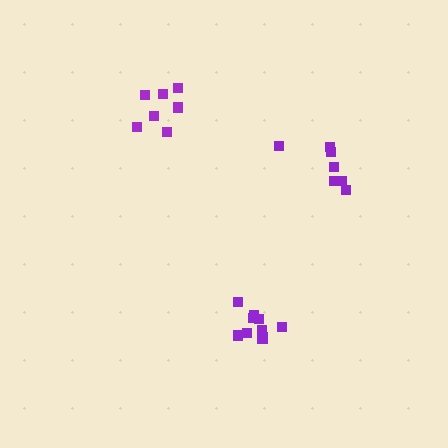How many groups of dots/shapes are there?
There are 3 groups.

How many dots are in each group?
Group 1: 10 dots, Group 2: 7 dots, Group 3: 7 dots (24 total).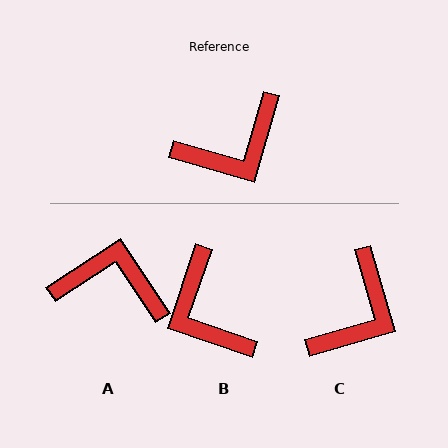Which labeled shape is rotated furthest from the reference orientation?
A, about 139 degrees away.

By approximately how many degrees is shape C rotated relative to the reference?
Approximately 32 degrees counter-clockwise.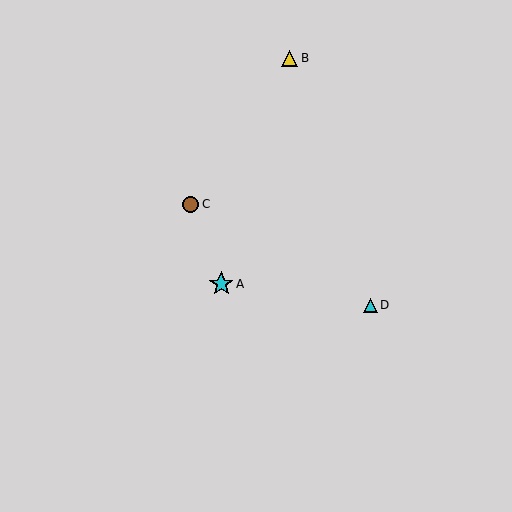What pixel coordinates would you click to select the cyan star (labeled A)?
Click at (221, 284) to select the cyan star A.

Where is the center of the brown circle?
The center of the brown circle is at (190, 204).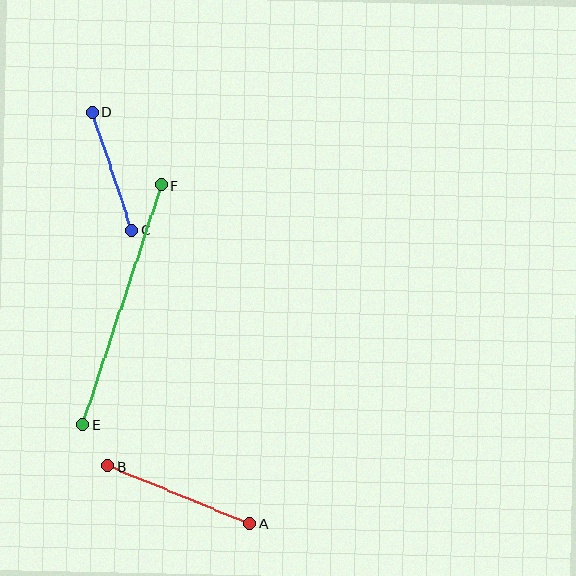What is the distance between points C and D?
The distance is approximately 124 pixels.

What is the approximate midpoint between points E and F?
The midpoint is at approximately (122, 305) pixels.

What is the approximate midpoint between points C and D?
The midpoint is at approximately (112, 171) pixels.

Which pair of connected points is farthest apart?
Points E and F are farthest apart.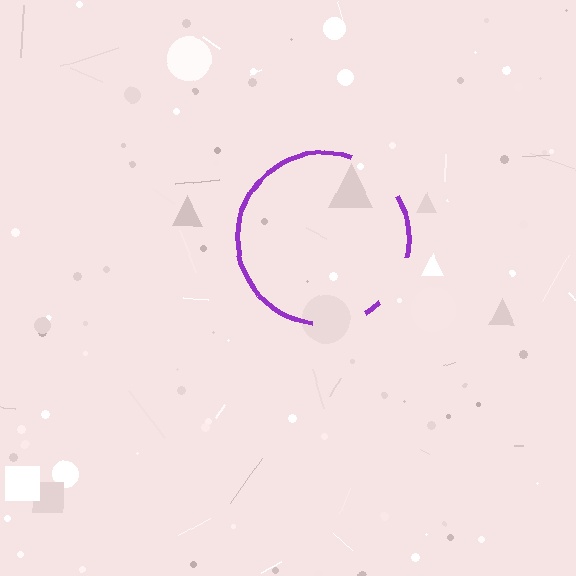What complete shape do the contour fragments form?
The contour fragments form a circle.